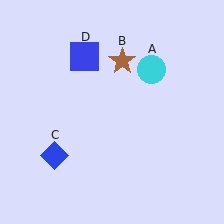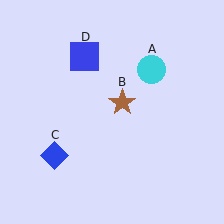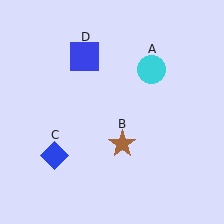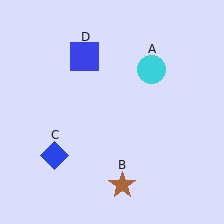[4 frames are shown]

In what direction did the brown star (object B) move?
The brown star (object B) moved down.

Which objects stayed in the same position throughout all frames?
Cyan circle (object A) and blue diamond (object C) and blue square (object D) remained stationary.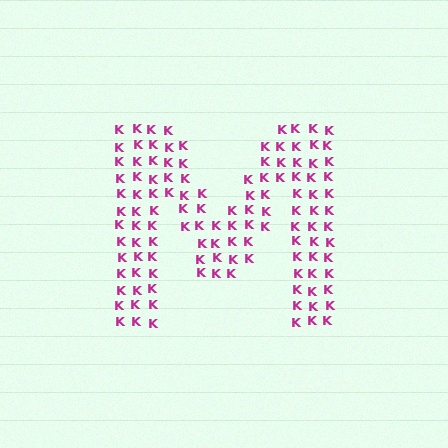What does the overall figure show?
The overall figure shows the letter M.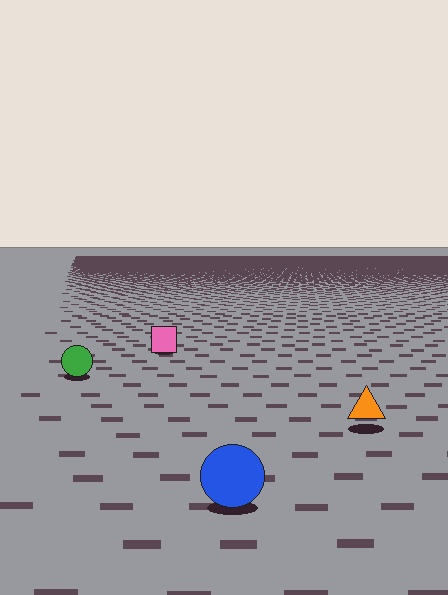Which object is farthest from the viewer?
The pink square is farthest from the viewer. It appears smaller and the ground texture around it is denser.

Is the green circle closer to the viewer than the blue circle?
No. The blue circle is closer — you can tell from the texture gradient: the ground texture is coarser near it.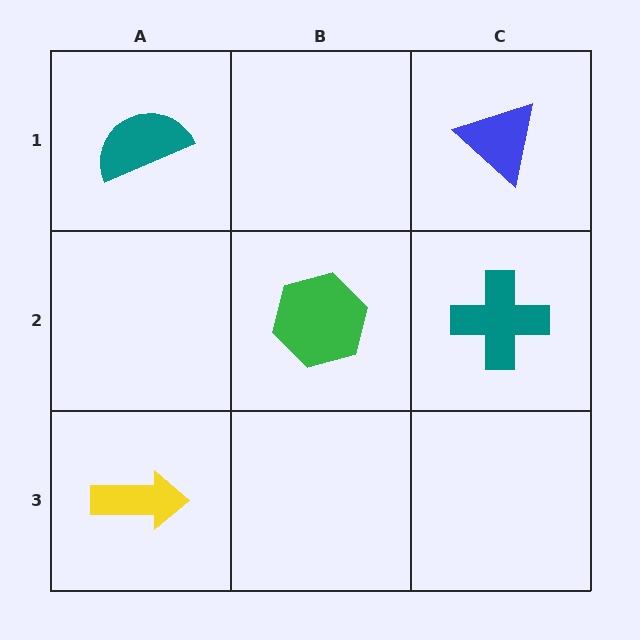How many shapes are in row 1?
2 shapes.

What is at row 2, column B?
A green hexagon.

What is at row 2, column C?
A teal cross.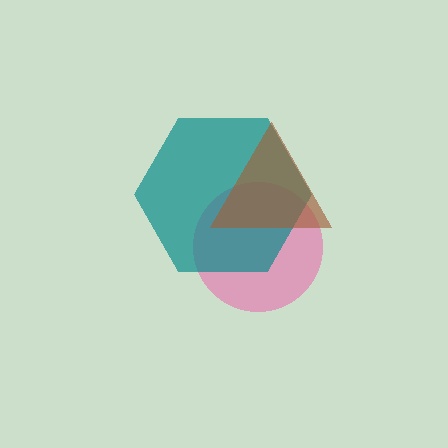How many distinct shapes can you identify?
There are 3 distinct shapes: a pink circle, a teal hexagon, a brown triangle.